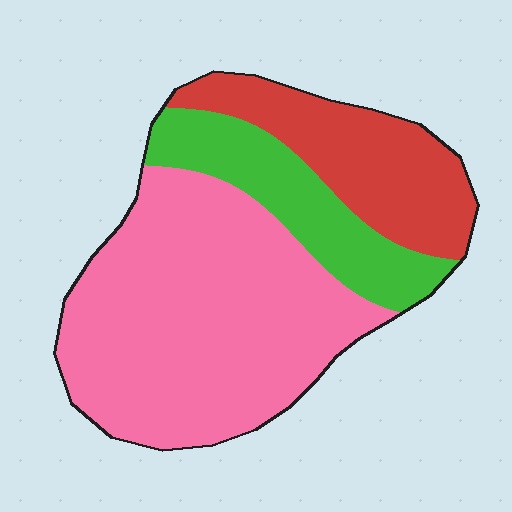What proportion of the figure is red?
Red covers around 25% of the figure.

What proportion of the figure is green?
Green takes up less than a quarter of the figure.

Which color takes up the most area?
Pink, at roughly 55%.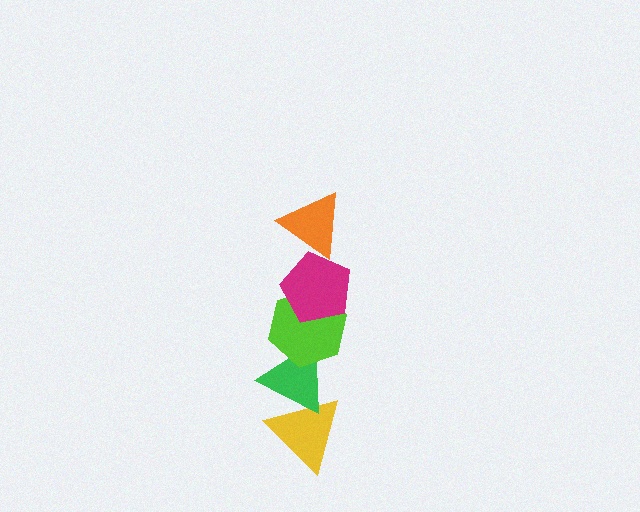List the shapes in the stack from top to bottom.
From top to bottom: the orange triangle, the magenta pentagon, the lime hexagon, the green triangle, the yellow triangle.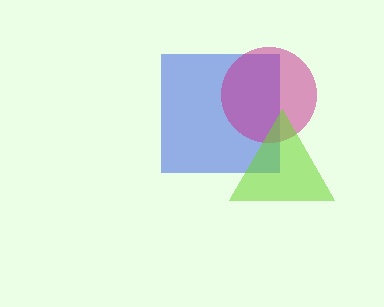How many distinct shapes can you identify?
There are 3 distinct shapes: a blue square, a magenta circle, a lime triangle.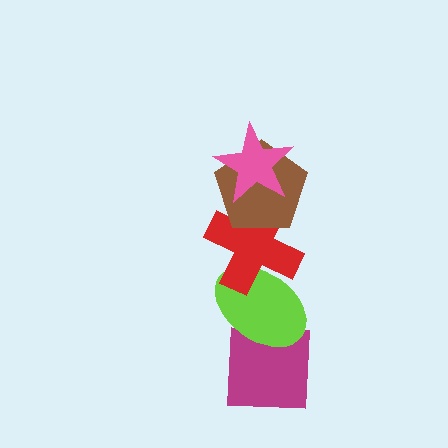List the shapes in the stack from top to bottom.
From top to bottom: the pink star, the brown pentagon, the red cross, the lime ellipse, the magenta square.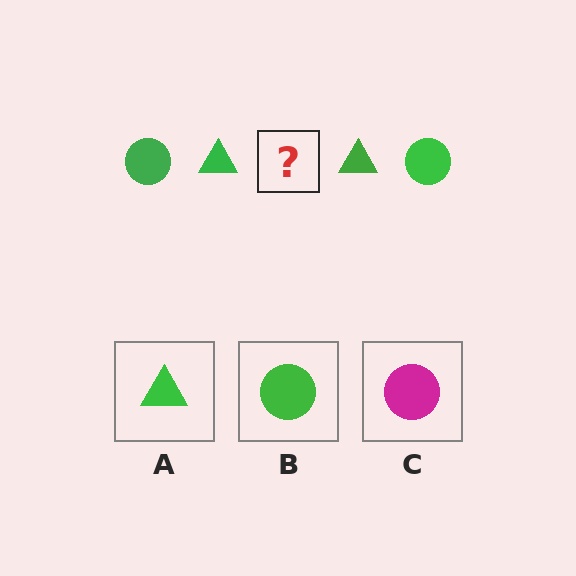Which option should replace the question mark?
Option B.